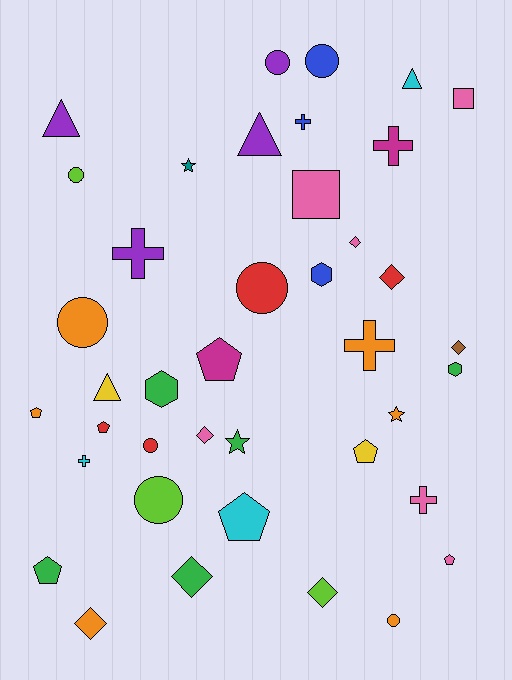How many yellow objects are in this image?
There are 2 yellow objects.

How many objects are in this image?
There are 40 objects.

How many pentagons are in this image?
There are 7 pentagons.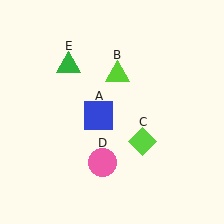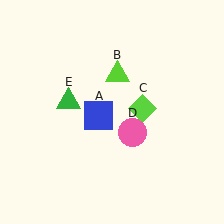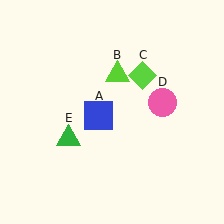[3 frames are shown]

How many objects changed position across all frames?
3 objects changed position: lime diamond (object C), pink circle (object D), green triangle (object E).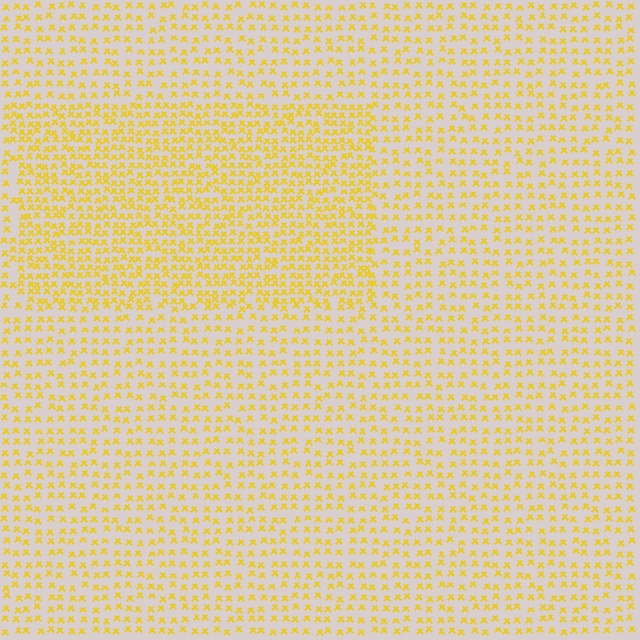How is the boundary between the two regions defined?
The boundary is defined by a change in element density (approximately 1.7x ratio). All elements are the same color, size, and shape.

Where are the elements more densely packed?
The elements are more densely packed inside the rectangle boundary.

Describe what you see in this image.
The image contains small yellow elements arranged at two different densities. A rectangle-shaped region is visible where the elements are more densely packed than the surrounding area.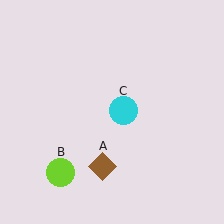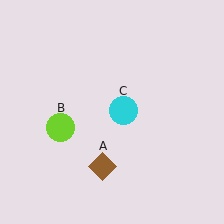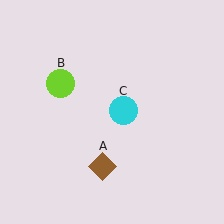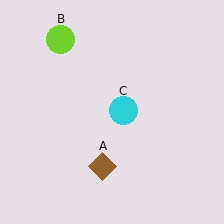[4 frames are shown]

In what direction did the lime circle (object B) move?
The lime circle (object B) moved up.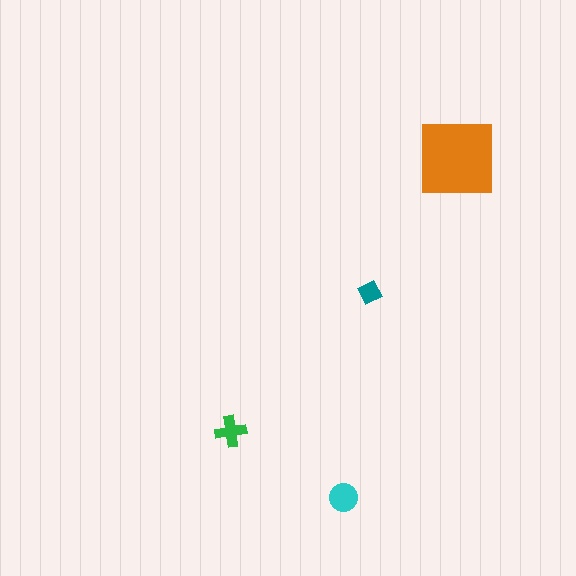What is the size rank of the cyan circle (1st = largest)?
2nd.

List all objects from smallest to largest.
The teal diamond, the green cross, the cyan circle, the orange square.